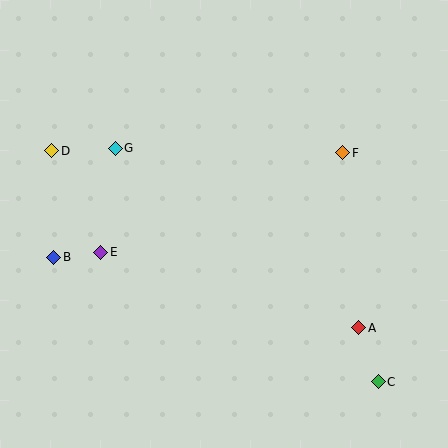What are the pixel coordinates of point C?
Point C is at (378, 382).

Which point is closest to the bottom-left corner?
Point B is closest to the bottom-left corner.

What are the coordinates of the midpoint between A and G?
The midpoint between A and G is at (237, 238).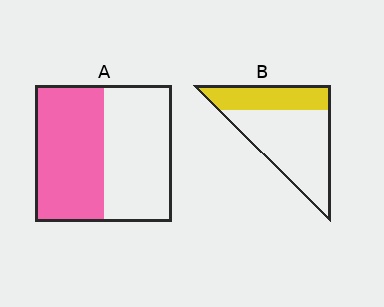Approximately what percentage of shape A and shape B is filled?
A is approximately 50% and B is approximately 35%.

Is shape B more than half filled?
No.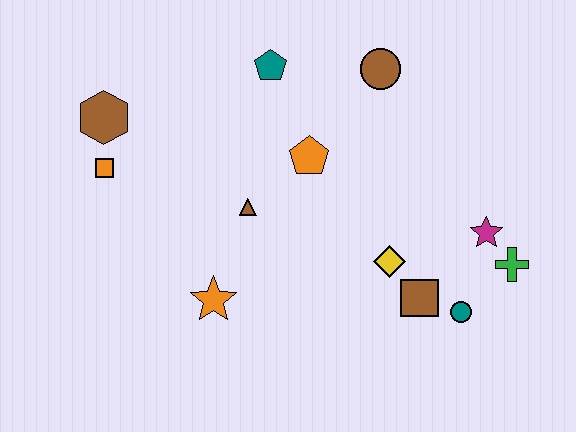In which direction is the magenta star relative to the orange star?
The magenta star is to the right of the orange star.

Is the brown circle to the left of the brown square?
Yes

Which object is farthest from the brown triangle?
The green cross is farthest from the brown triangle.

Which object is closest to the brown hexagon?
The orange square is closest to the brown hexagon.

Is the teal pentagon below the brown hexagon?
No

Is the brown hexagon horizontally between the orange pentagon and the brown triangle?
No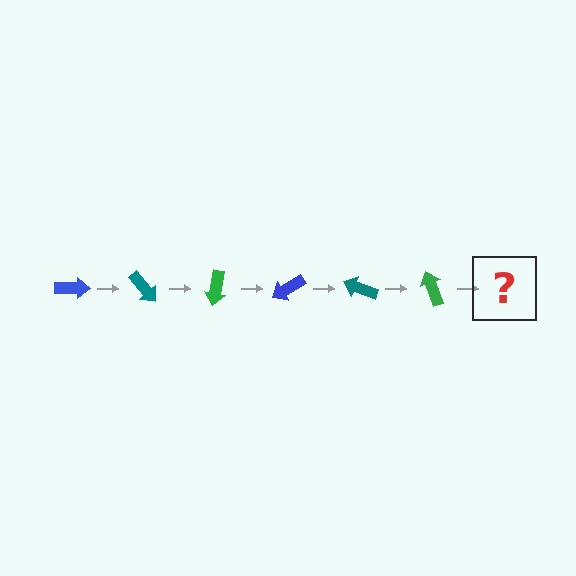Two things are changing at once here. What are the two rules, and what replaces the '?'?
The two rules are that it rotates 50 degrees each step and the color cycles through blue, teal, and green. The '?' should be a blue arrow, rotated 300 degrees from the start.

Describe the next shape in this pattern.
It should be a blue arrow, rotated 300 degrees from the start.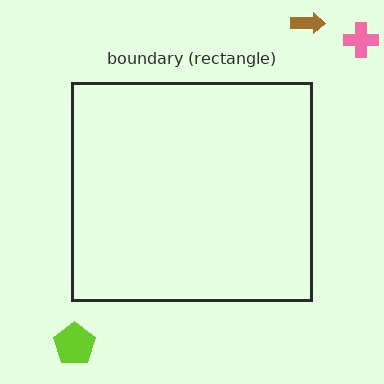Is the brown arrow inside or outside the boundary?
Outside.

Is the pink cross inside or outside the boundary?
Outside.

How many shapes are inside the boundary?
0 inside, 3 outside.